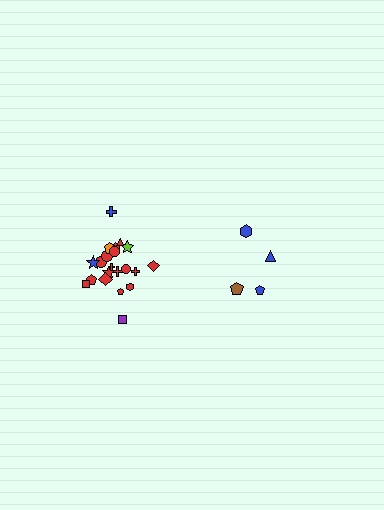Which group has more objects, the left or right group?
The left group.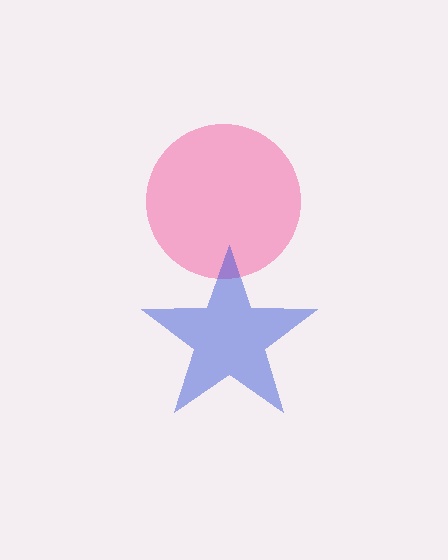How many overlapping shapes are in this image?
There are 2 overlapping shapes in the image.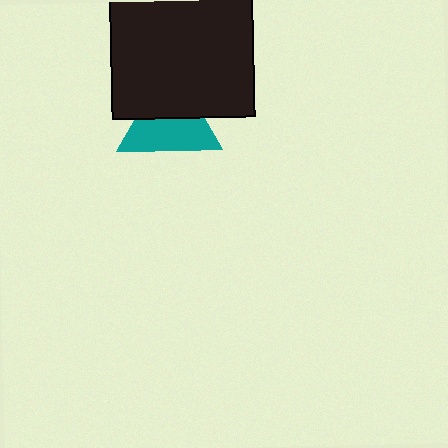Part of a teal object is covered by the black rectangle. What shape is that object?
It is a triangle.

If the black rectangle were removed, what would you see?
You would see the complete teal triangle.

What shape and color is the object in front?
The object in front is a black rectangle.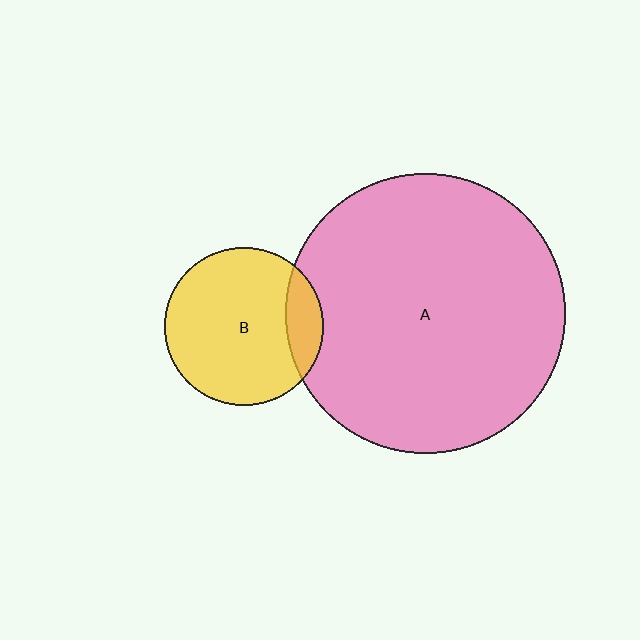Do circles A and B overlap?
Yes.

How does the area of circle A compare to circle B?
Approximately 3.1 times.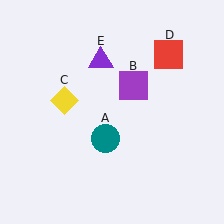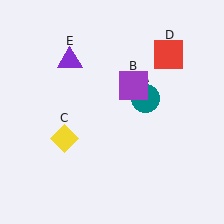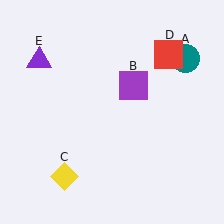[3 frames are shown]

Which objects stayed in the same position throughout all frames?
Purple square (object B) and red square (object D) remained stationary.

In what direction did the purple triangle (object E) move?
The purple triangle (object E) moved left.